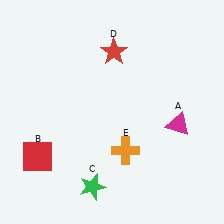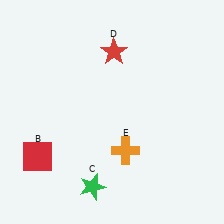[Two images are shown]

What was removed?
The magenta triangle (A) was removed in Image 2.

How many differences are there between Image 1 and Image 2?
There is 1 difference between the two images.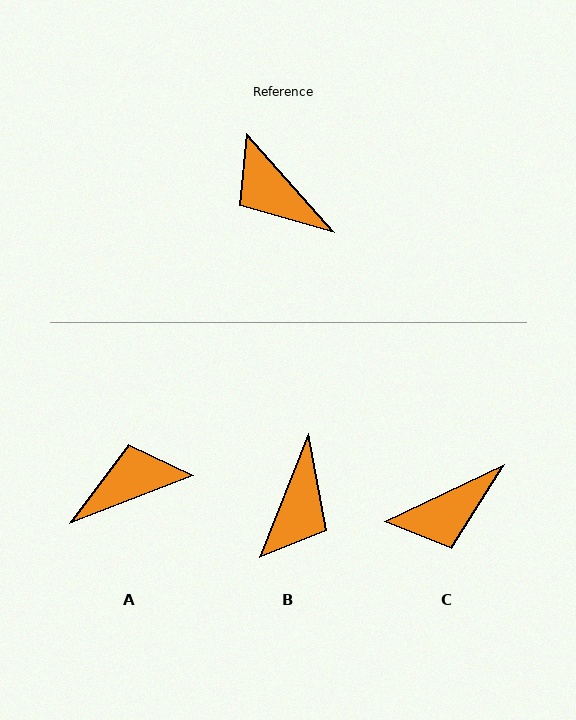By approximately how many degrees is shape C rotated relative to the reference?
Approximately 73 degrees counter-clockwise.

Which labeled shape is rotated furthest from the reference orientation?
B, about 116 degrees away.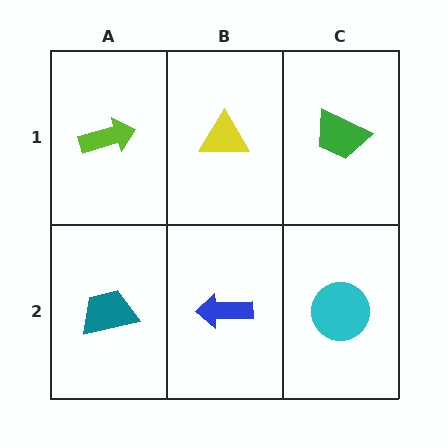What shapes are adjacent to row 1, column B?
A blue arrow (row 2, column B), a lime arrow (row 1, column A), a green trapezoid (row 1, column C).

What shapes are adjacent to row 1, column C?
A cyan circle (row 2, column C), a yellow triangle (row 1, column B).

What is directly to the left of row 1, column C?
A yellow triangle.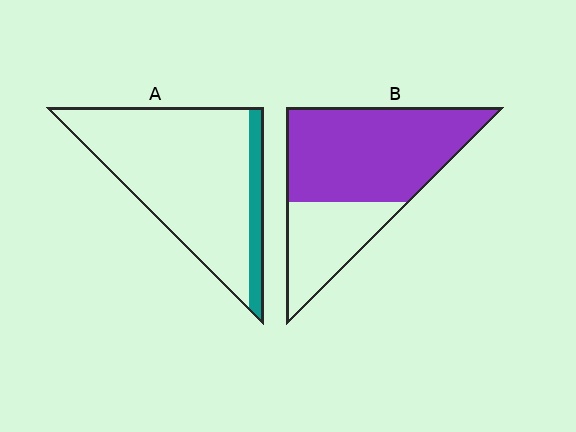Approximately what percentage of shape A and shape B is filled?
A is approximately 15% and B is approximately 70%.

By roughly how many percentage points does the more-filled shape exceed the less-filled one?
By roughly 55 percentage points (B over A).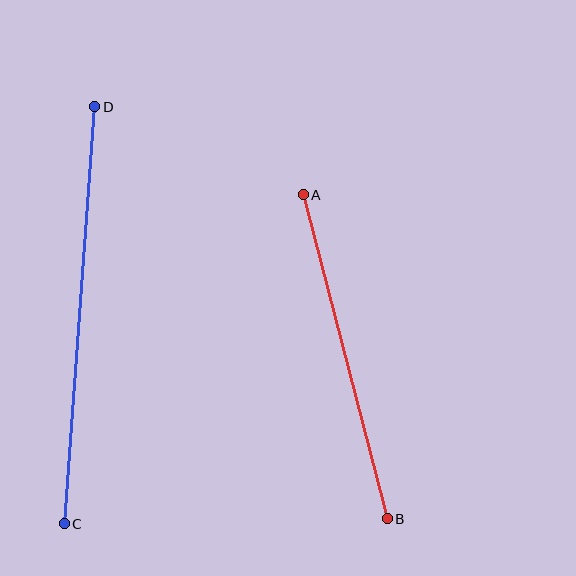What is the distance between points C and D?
The distance is approximately 418 pixels.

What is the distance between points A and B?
The distance is approximately 335 pixels.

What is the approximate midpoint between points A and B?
The midpoint is at approximately (345, 357) pixels.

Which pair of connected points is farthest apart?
Points C and D are farthest apart.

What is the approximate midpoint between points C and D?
The midpoint is at approximately (79, 315) pixels.